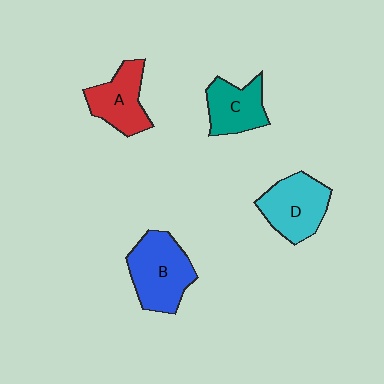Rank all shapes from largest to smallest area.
From largest to smallest: B (blue), D (cyan), A (red), C (teal).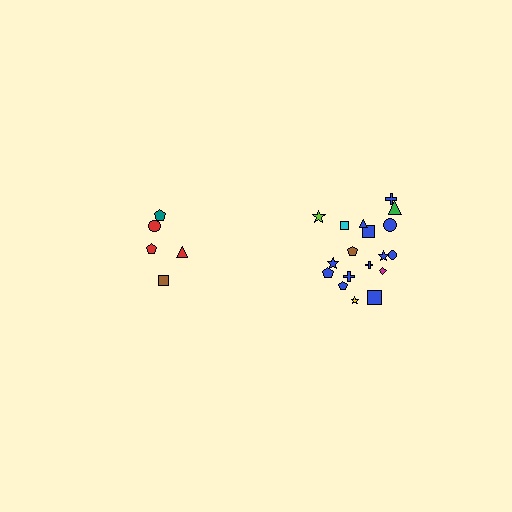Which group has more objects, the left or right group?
The right group.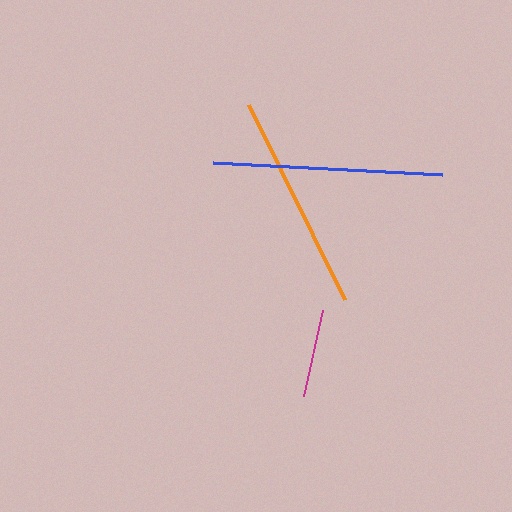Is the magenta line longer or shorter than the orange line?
The orange line is longer than the magenta line.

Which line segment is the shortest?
The magenta line is the shortest at approximately 88 pixels.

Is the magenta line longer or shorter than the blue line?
The blue line is longer than the magenta line.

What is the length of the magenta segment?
The magenta segment is approximately 88 pixels long.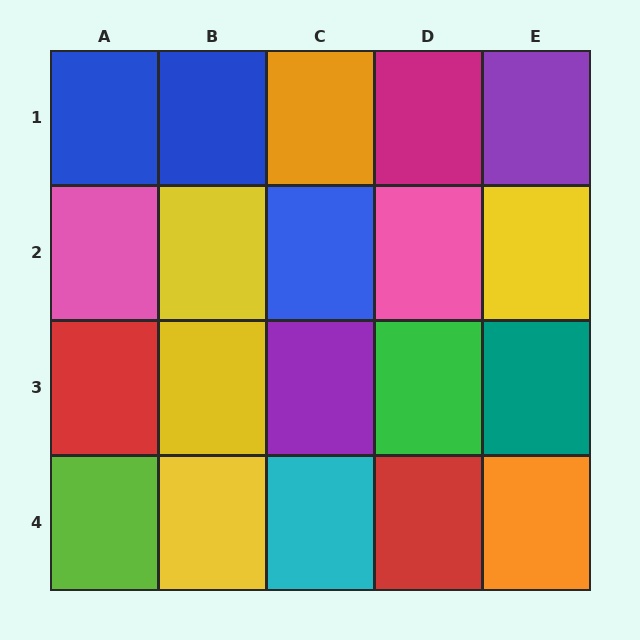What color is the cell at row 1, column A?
Blue.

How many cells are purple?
2 cells are purple.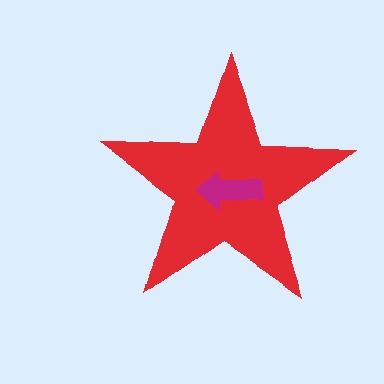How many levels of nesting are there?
2.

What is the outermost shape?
The red star.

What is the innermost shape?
The magenta arrow.